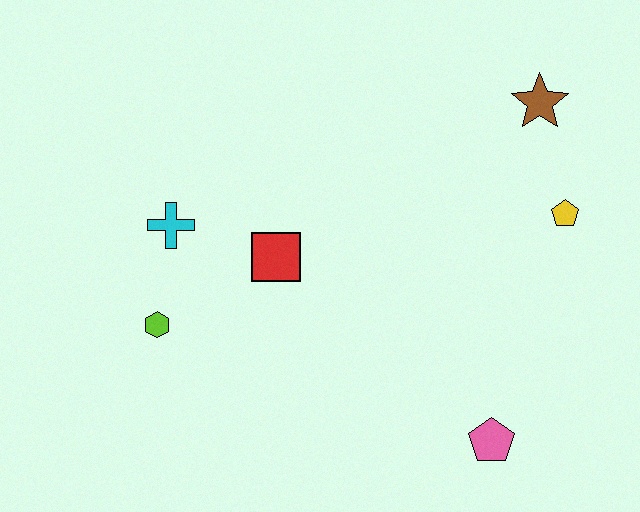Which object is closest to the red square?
The cyan cross is closest to the red square.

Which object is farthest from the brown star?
The lime hexagon is farthest from the brown star.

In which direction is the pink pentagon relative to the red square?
The pink pentagon is to the right of the red square.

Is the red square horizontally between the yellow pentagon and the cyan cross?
Yes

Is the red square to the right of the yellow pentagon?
No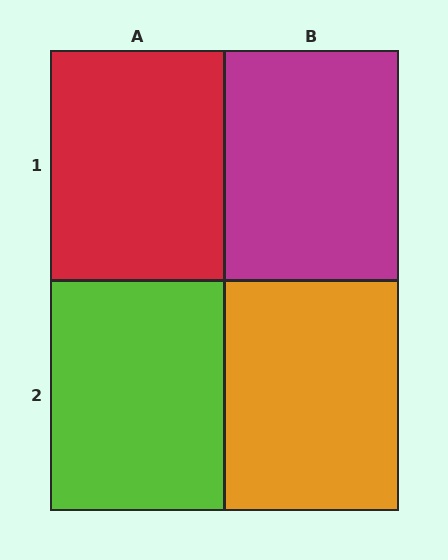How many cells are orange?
1 cell is orange.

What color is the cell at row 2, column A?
Lime.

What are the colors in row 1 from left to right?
Red, magenta.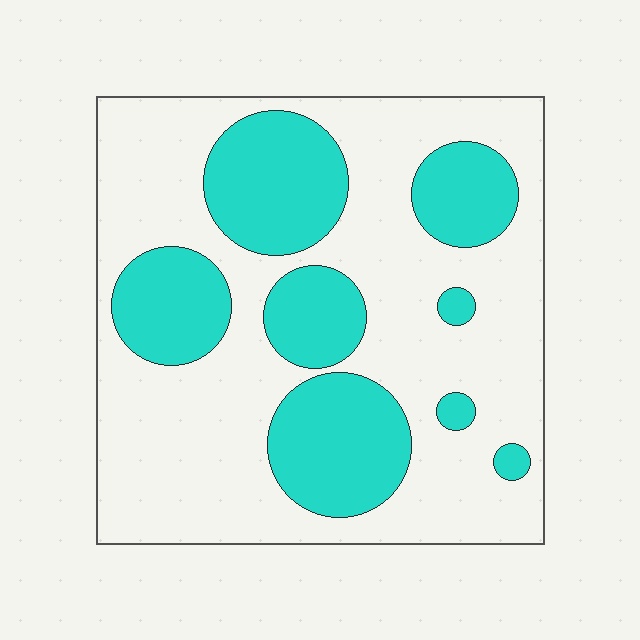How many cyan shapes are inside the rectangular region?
8.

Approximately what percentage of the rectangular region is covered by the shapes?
Approximately 35%.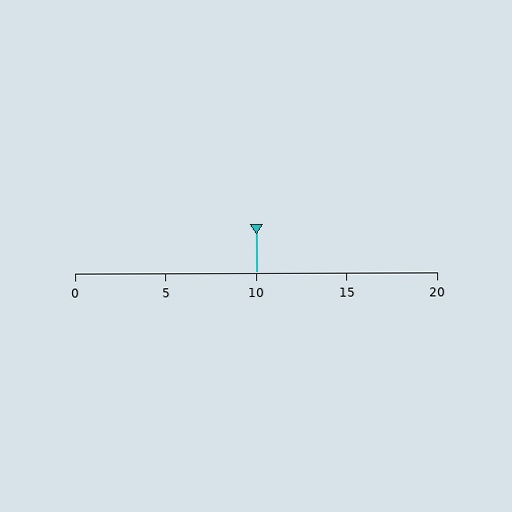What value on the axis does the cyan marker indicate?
The marker indicates approximately 10.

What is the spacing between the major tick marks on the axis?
The major ticks are spaced 5 apart.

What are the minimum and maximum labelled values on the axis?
The axis runs from 0 to 20.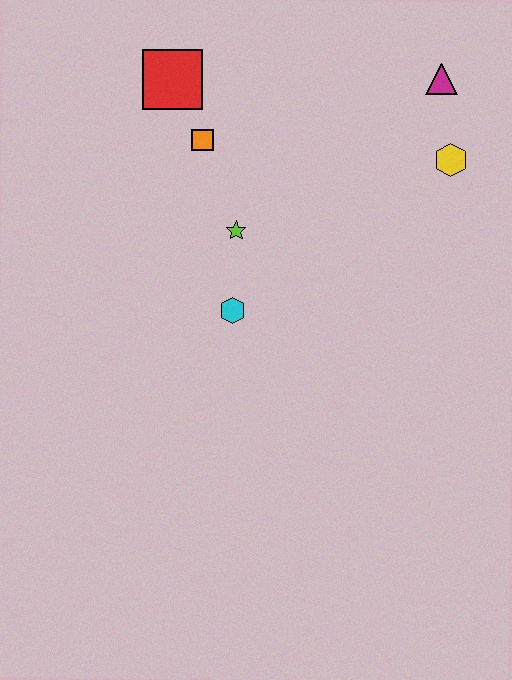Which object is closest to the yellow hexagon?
The magenta triangle is closest to the yellow hexagon.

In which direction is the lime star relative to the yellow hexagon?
The lime star is to the left of the yellow hexagon.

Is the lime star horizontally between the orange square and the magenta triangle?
Yes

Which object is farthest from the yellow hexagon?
The red square is farthest from the yellow hexagon.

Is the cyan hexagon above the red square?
No